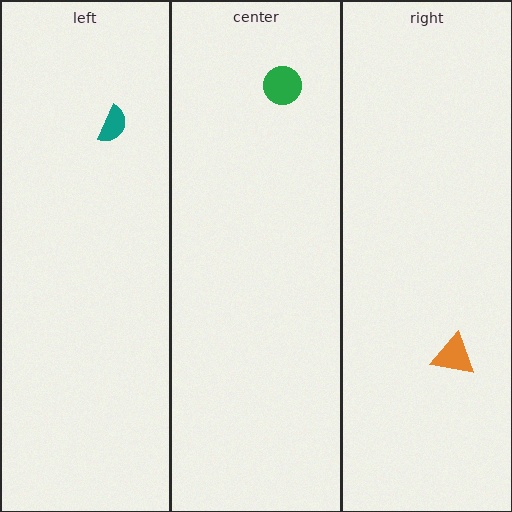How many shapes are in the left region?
1.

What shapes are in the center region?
The green circle.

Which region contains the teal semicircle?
The left region.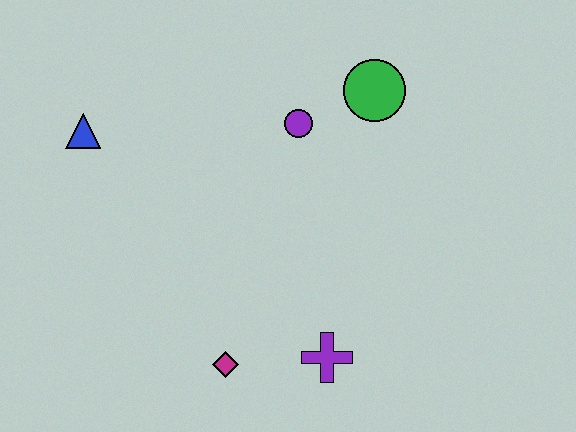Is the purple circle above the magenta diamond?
Yes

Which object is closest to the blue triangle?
The purple circle is closest to the blue triangle.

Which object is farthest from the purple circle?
The magenta diamond is farthest from the purple circle.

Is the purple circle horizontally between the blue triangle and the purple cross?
Yes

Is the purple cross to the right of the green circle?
No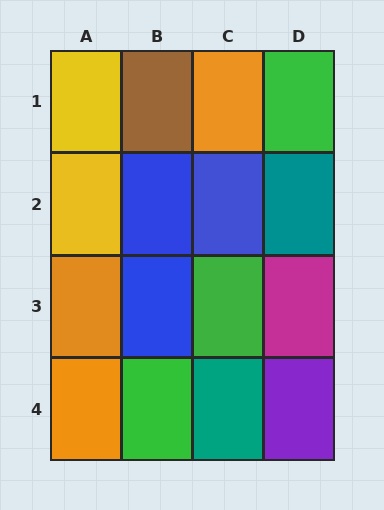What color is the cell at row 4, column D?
Purple.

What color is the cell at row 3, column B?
Blue.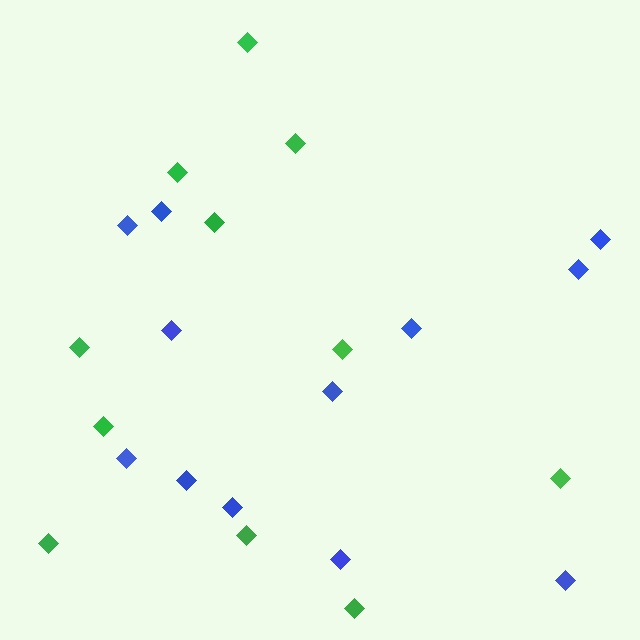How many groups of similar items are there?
There are 2 groups: one group of blue diamonds (12) and one group of green diamonds (11).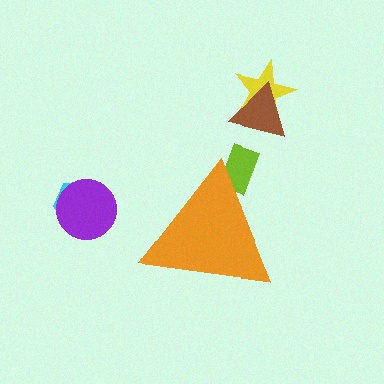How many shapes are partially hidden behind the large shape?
1 shape is partially hidden.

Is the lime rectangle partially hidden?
Yes, the lime rectangle is partially hidden behind the orange triangle.